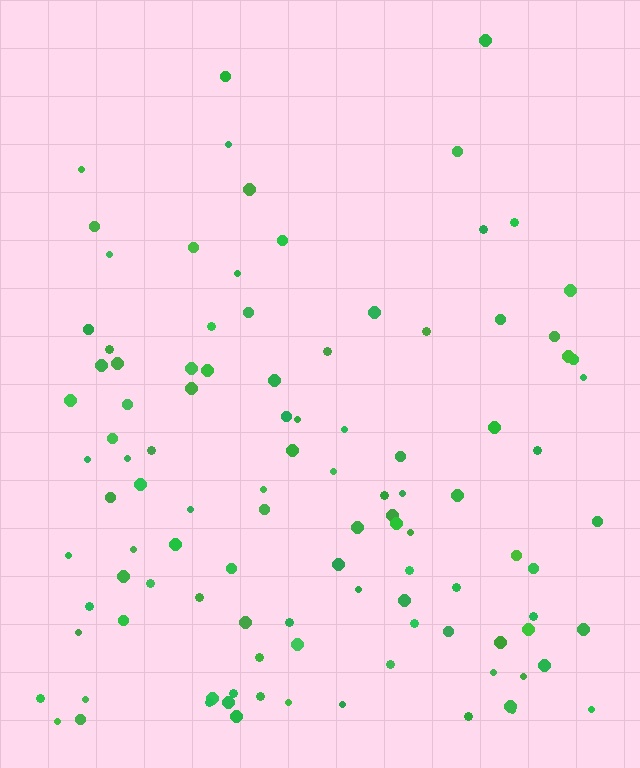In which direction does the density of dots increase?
From top to bottom, with the bottom side densest.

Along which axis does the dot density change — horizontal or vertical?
Vertical.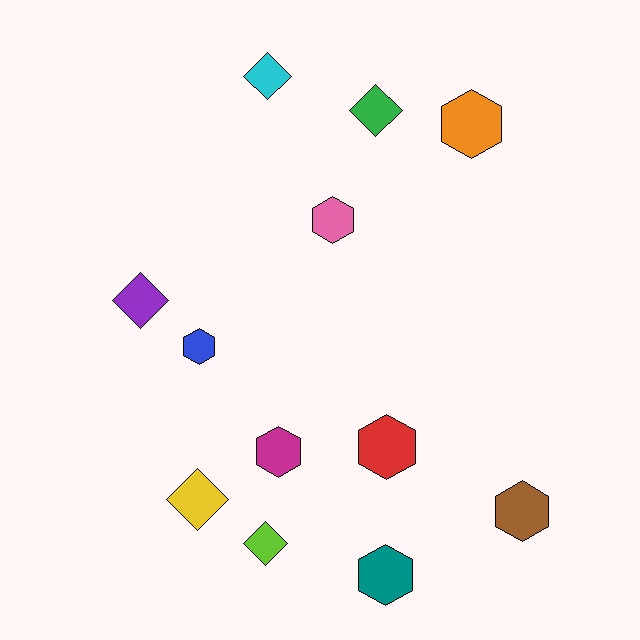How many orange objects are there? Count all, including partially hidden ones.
There is 1 orange object.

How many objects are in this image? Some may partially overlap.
There are 12 objects.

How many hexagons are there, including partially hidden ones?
There are 7 hexagons.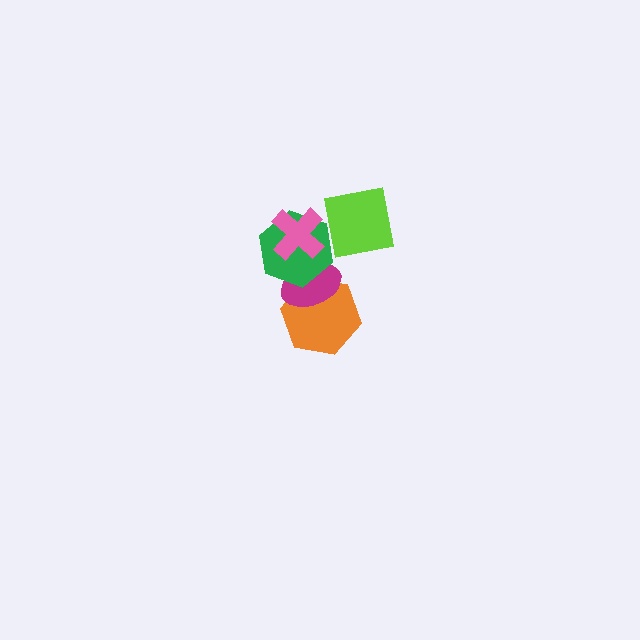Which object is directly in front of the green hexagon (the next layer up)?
The pink cross is directly in front of the green hexagon.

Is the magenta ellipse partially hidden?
Yes, it is partially covered by another shape.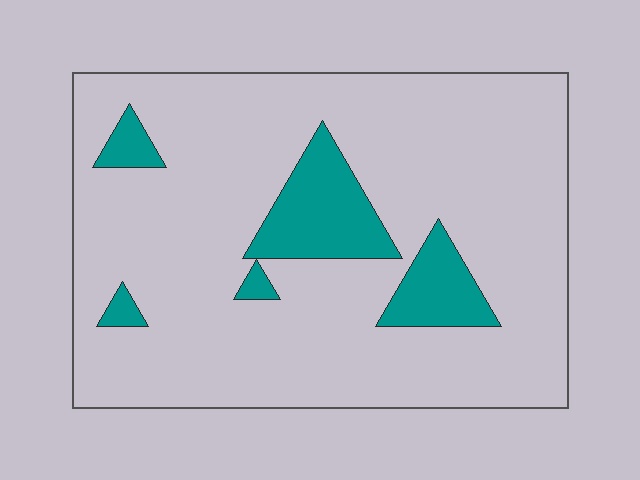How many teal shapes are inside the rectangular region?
5.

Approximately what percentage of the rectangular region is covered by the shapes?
Approximately 15%.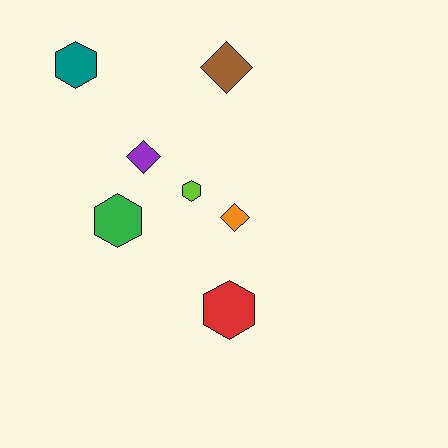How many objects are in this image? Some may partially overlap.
There are 7 objects.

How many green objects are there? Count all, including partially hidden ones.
There is 1 green object.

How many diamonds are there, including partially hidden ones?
There are 3 diamonds.